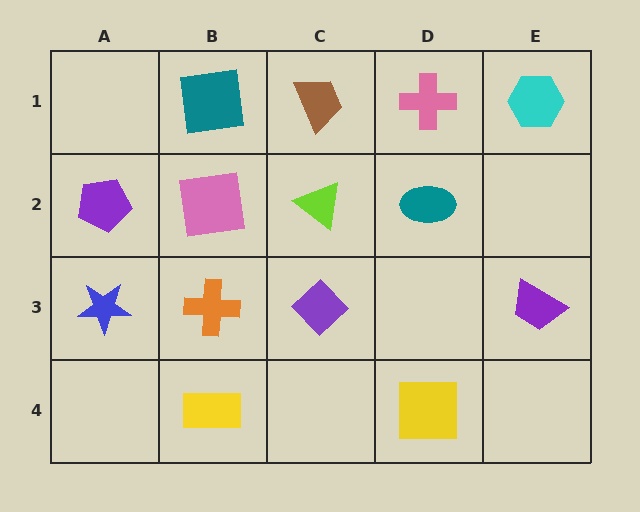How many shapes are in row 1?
4 shapes.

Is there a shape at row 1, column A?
No, that cell is empty.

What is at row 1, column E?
A cyan hexagon.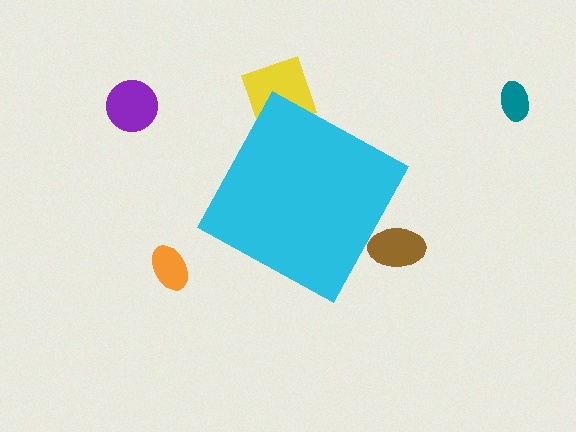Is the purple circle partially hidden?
No, the purple circle is fully visible.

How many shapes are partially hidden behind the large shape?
2 shapes are partially hidden.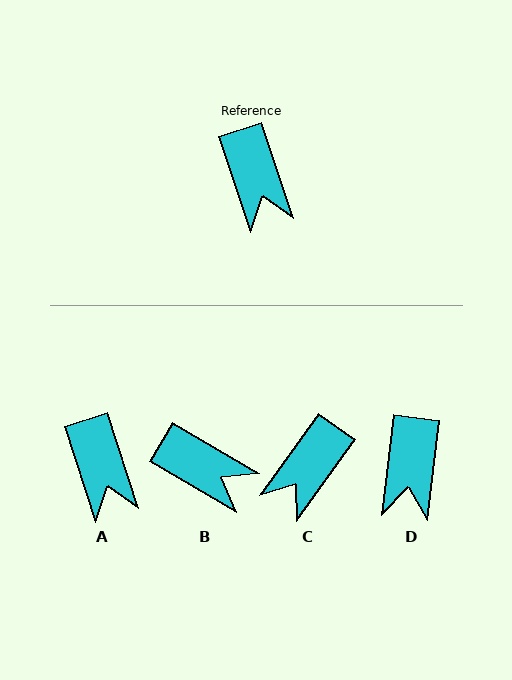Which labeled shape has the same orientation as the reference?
A.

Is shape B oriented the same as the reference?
No, it is off by about 41 degrees.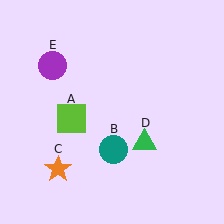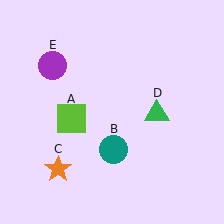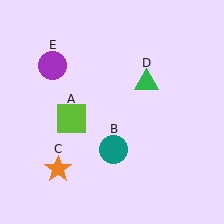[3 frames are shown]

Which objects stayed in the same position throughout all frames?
Lime square (object A) and teal circle (object B) and orange star (object C) and purple circle (object E) remained stationary.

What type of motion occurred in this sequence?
The green triangle (object D) rotated counterclockwise around the center of the scene.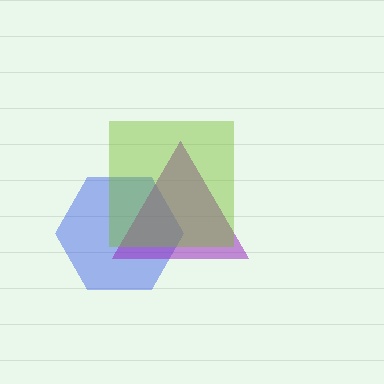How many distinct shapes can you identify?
There are 3 distinct shapes: a blue hexagon, a purple triangle, a lime square.